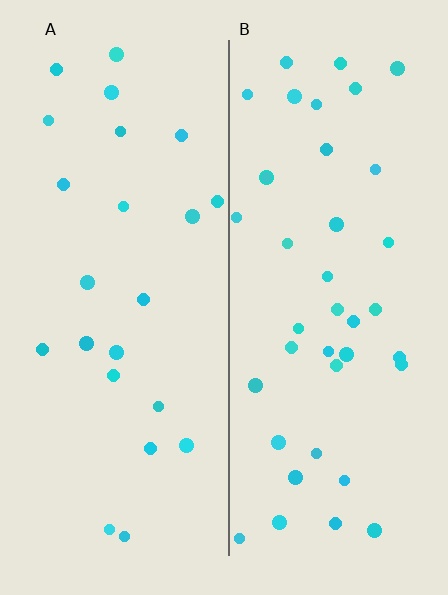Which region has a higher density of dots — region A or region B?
B (the right).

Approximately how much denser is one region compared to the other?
Approximately 1.8× — region B over region A.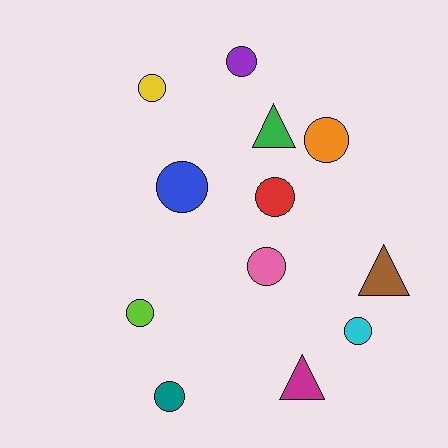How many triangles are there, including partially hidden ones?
There are 3 triangles.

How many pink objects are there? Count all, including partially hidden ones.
There is 1 pink object.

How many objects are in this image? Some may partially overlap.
There are 12 objects.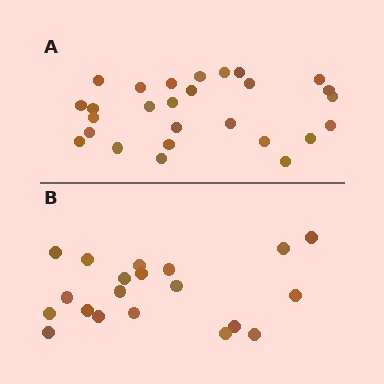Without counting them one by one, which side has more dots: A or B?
Region A (the top region) has more dots.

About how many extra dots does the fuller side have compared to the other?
Region A has roughly 8 or so more dots than region B.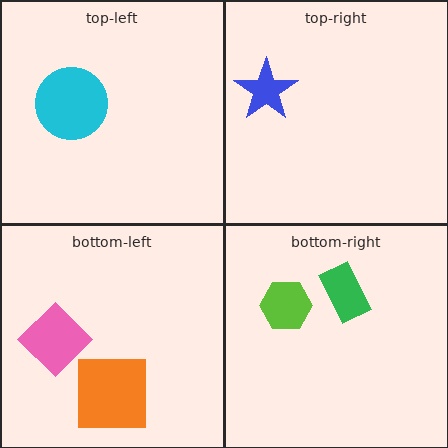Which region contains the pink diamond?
The bottom-left region.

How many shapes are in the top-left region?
1.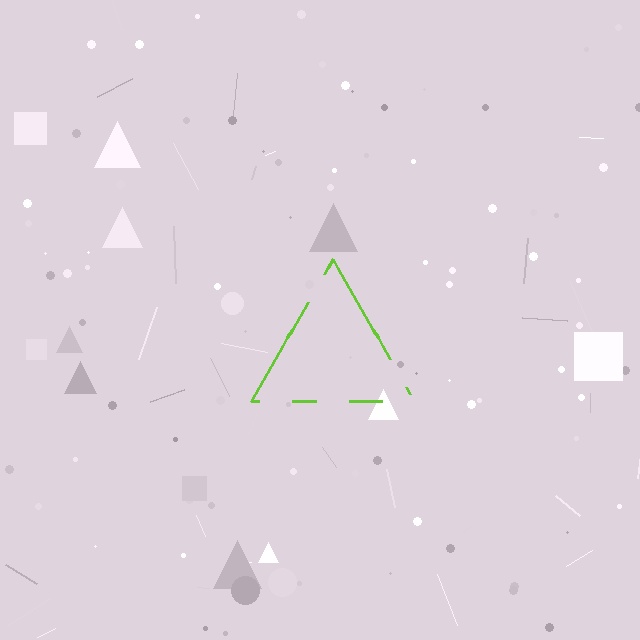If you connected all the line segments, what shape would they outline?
They would outline a triangle.